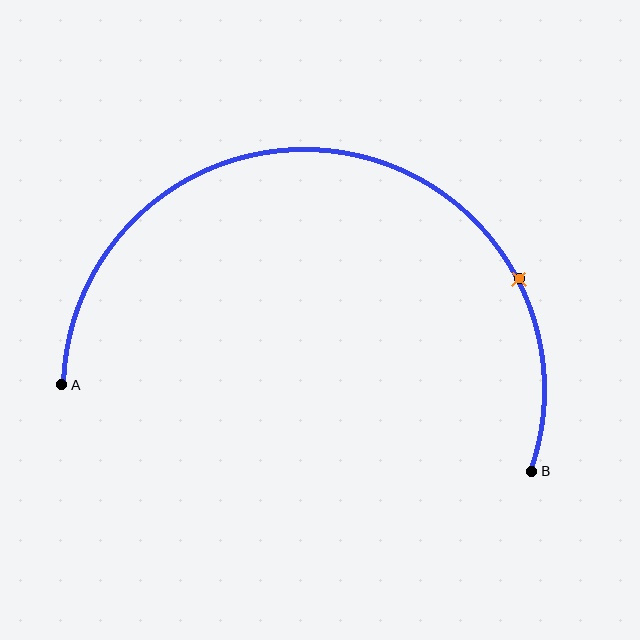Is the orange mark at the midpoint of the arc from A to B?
No. The orange mark lies on the arc but is closer to endpoint B. The arc midpoint would be at the point on the curve equidistant along the arc from both A and B.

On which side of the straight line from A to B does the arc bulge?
The arc bulges above the straight line connecting A and B.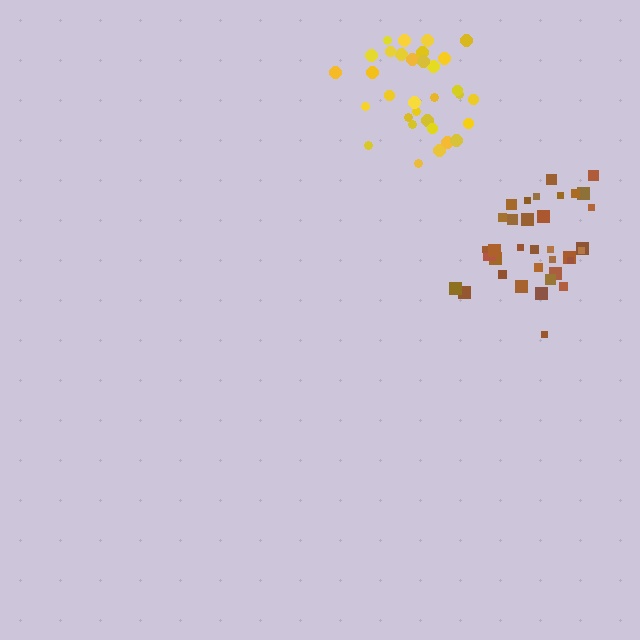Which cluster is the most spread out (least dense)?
Yellow.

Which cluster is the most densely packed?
Brown.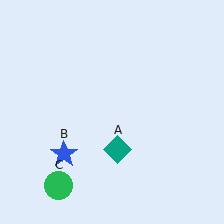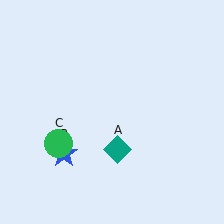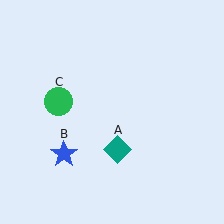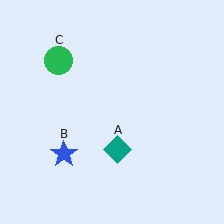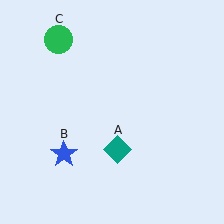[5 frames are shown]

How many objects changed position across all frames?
1 object changed position: green circle (object C).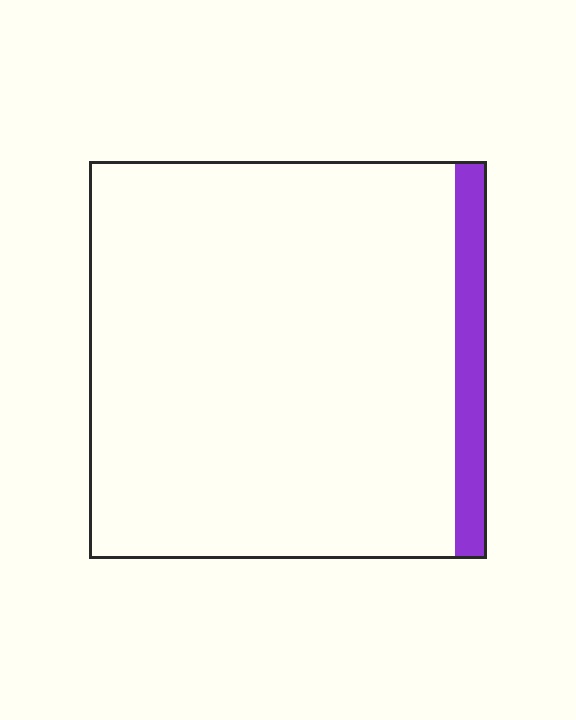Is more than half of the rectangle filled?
No.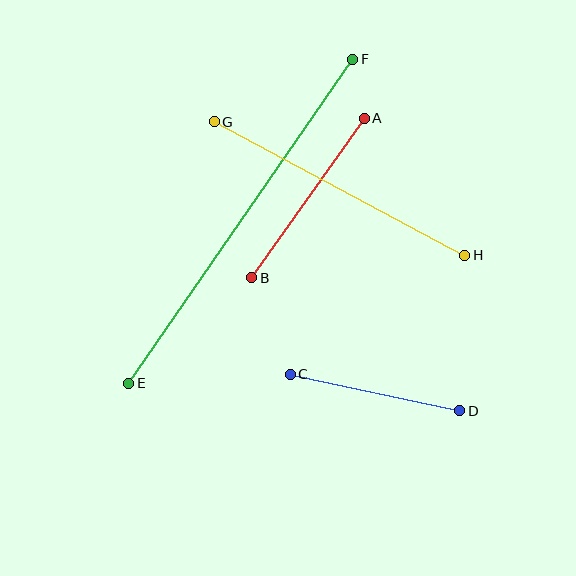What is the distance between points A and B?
The distance is approximately 195 pixels.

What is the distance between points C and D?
The distance is approximately 173 pixels.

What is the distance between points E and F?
The distance is approximately 394 pixels.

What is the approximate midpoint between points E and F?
The midpoint is at approximately (241, 221) pixels.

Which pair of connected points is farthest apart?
Points E and F are farthest apart.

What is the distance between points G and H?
The distance is approximately 284 pixels.